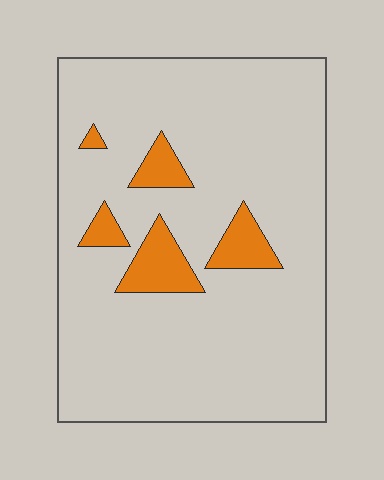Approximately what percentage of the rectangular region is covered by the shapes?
Approximately 10%.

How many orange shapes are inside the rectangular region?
5.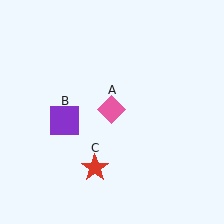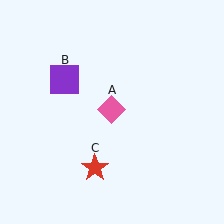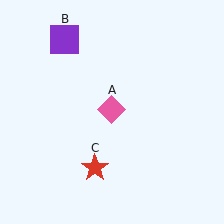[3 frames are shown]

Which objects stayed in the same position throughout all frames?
Pink diamond (object A) and red star (object C) remained stationary.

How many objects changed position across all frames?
1 object changed position: purple square (object B).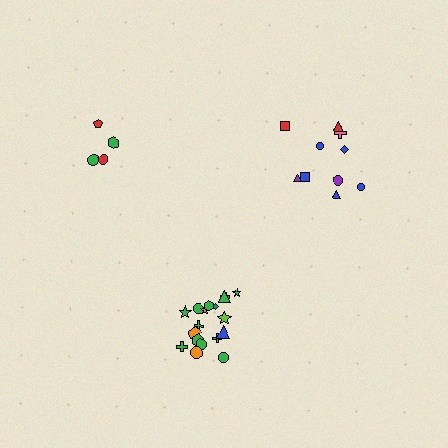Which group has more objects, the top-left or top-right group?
The top-right group.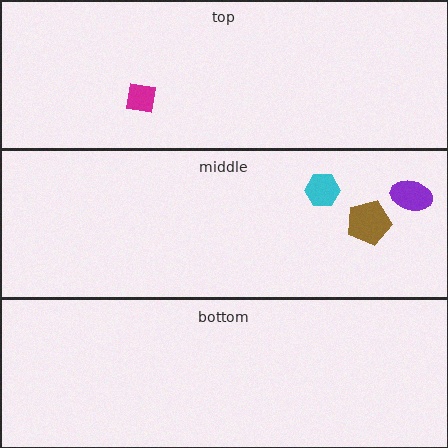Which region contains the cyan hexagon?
The middle region.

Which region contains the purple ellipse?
The middle region.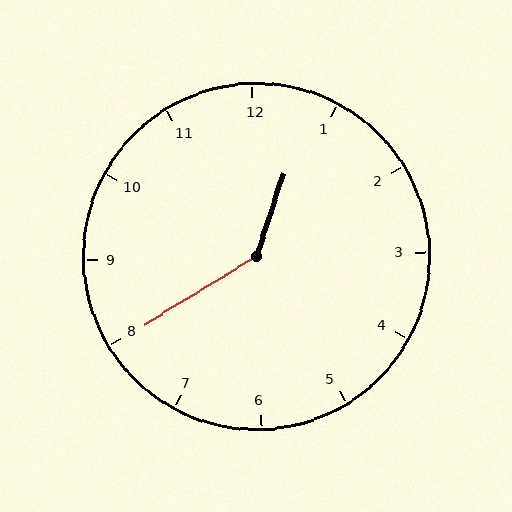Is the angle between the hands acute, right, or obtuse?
It is obtuse.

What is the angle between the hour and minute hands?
Approximately 140 degrees.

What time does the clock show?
12:40.